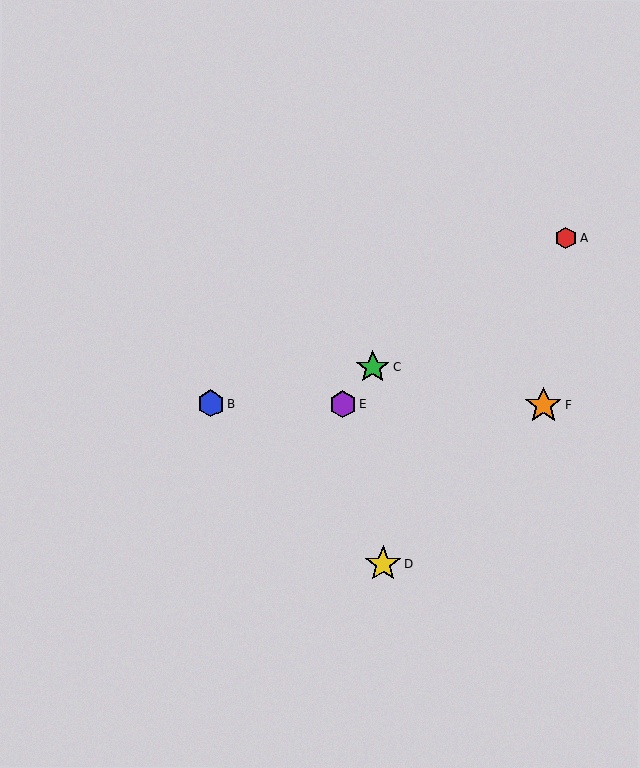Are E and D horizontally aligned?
No, E is at y≈404 and D is at y≈564.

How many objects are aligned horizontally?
3 objects (B, E, F) are aligned horizontally.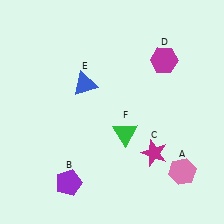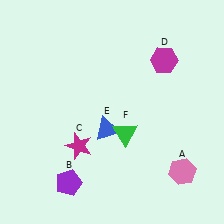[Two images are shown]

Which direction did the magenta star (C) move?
The magenta star (C) moved left.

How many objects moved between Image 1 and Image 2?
2 objects moved between the two images.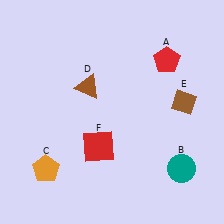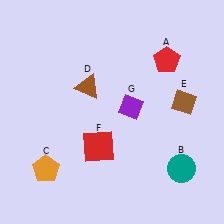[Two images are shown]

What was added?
A purple diamond (G) was added in Image 2.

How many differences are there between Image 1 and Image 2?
There is 1 difference between the two images.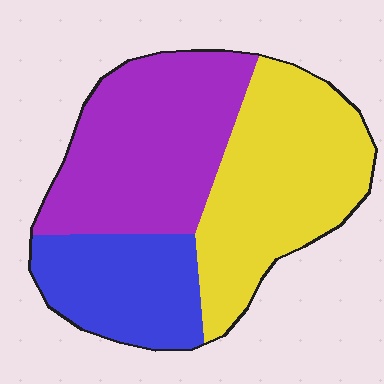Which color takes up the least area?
Blue, at roughly 25%.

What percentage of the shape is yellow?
Yellow covers roughly 40% of the shape.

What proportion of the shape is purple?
Purple takes up about three eighths (3/8) of the shape.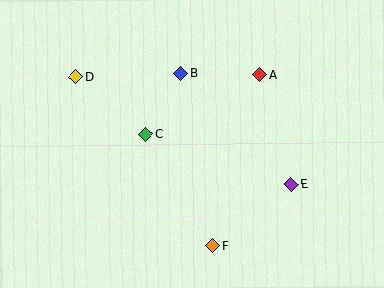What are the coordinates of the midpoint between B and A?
The midpoint between B and A is at (220, 74).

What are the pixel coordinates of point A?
Point A is at (260, 75).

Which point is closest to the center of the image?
Point C at (145, 134) is closest to the center.